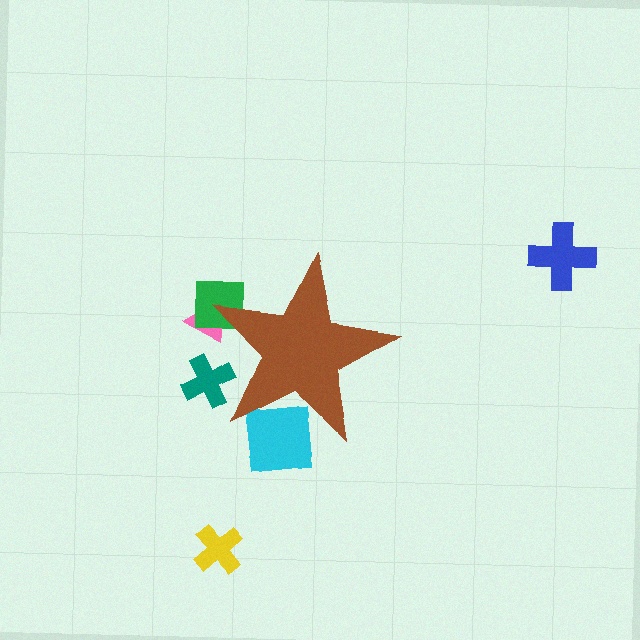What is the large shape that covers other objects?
A brown star.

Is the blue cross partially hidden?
No, the blue cross is fully visible.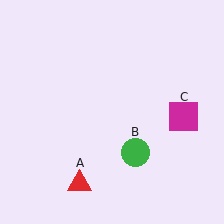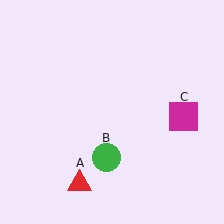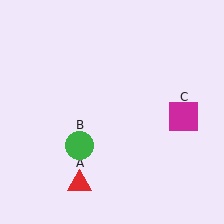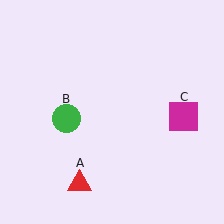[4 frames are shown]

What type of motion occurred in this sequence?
The green circle (object B) rotated clockwise around the center of the scene.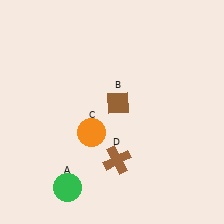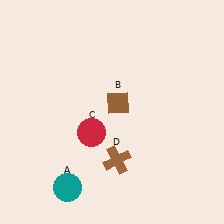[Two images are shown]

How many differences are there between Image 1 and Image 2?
There are 2 differences between the two images.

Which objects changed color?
A changed from green to teal. C changed from orange to red.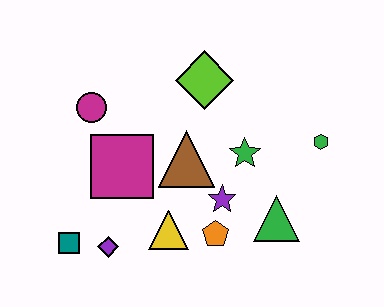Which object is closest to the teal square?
The purple diamond is closest to the teal square.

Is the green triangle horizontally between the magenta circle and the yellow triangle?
No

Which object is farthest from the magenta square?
The green hexagon is farthest from the magenta square.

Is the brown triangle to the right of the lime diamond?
No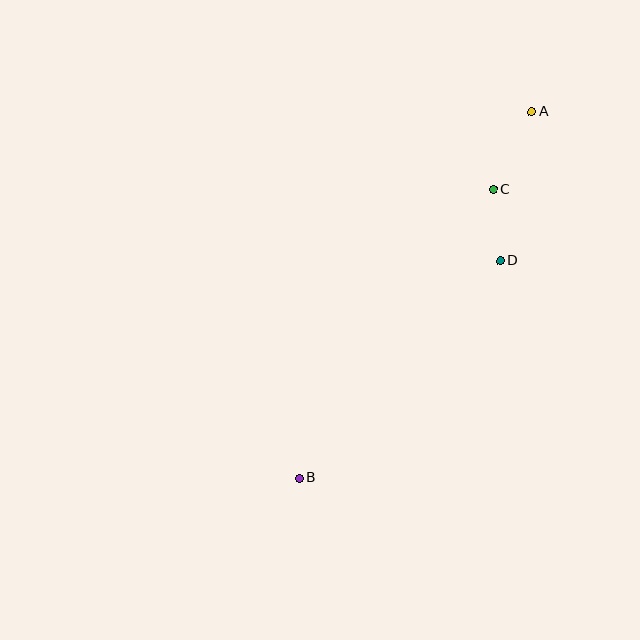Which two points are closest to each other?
Points C and D are closest to each other.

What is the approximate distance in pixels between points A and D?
The distance between A and D is approximately 152 pixels.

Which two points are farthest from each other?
Points A and B are farthest from each other.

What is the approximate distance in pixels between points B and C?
The distance between B and C is approximately 348 pixels.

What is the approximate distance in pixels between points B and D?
The distance between B and D is approximately 296 pixels.